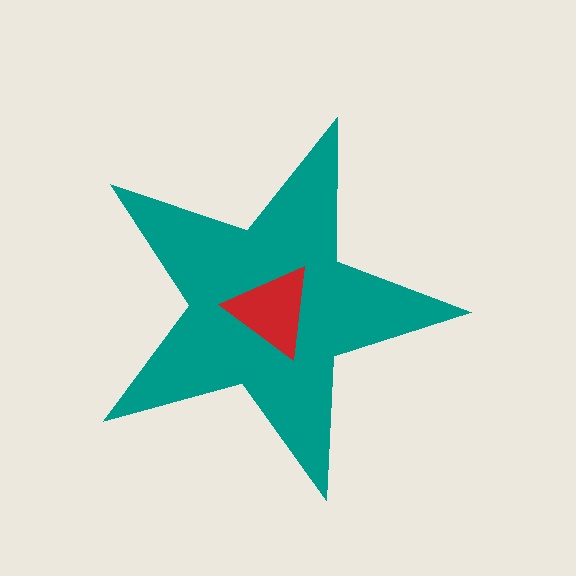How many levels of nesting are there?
2.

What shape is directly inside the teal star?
The red triangle.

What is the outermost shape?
The teal star.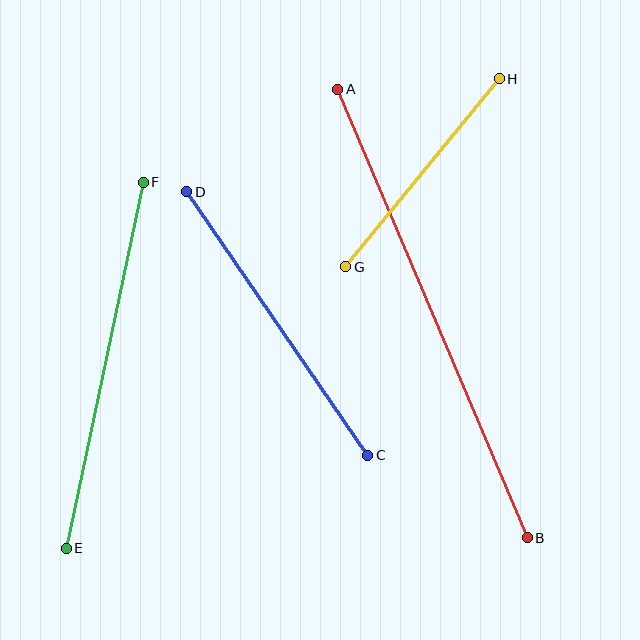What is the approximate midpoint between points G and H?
The midpoint is at approximately (422, 173) pixels.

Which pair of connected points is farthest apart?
Points A and B are farthest apart.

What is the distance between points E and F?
The distance is approximately 374 pixels.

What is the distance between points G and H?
The distance is approximately 243 pixels.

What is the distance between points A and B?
The distance is approximately 487 pixels.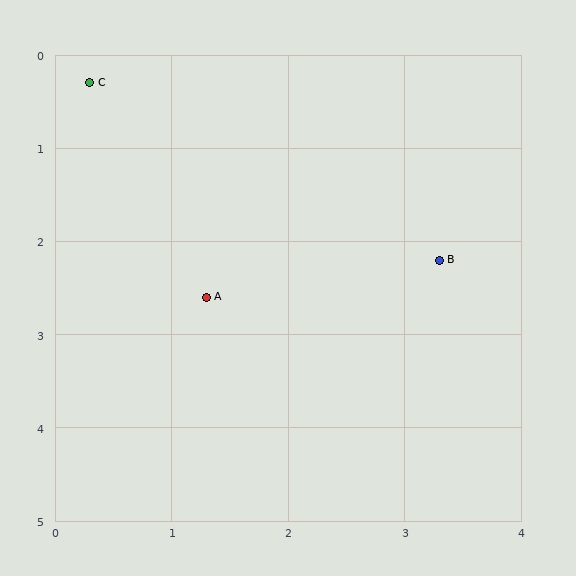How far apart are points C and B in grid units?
Points C and B are about 3.6 grid units apart.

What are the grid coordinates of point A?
Point A is at approximately (1.3, 2.6).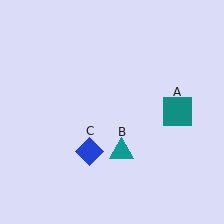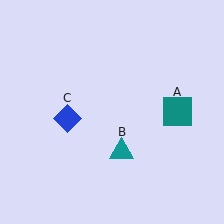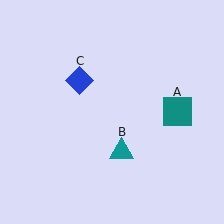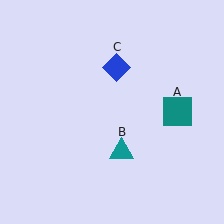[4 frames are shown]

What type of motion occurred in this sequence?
The blue diamond (object C) rotated clockwise around the center of the scene.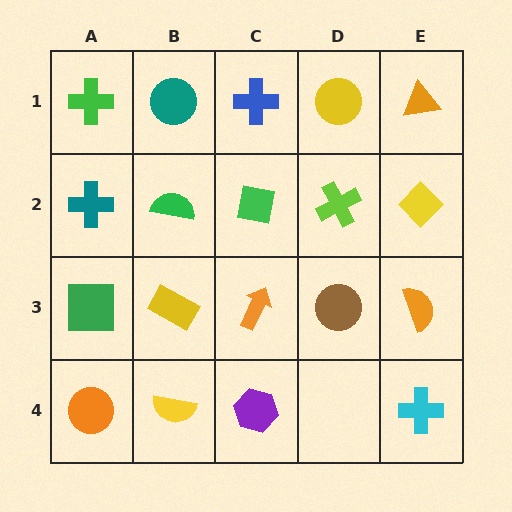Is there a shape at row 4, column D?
No, that cell is empty.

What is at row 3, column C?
An orange arrow.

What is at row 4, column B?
A yellow semicircle.